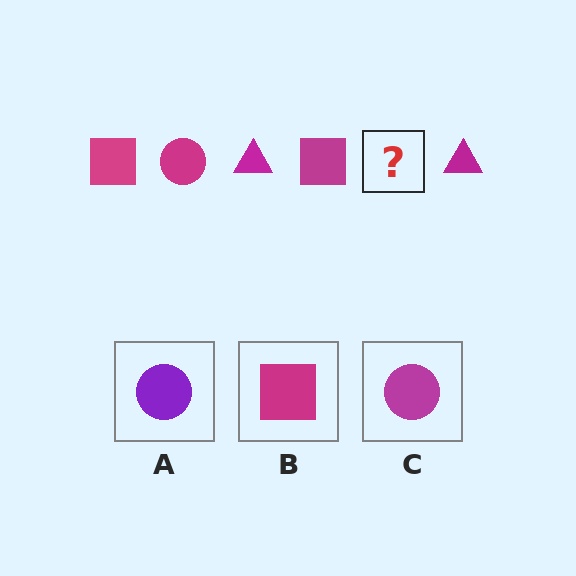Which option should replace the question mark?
Option C.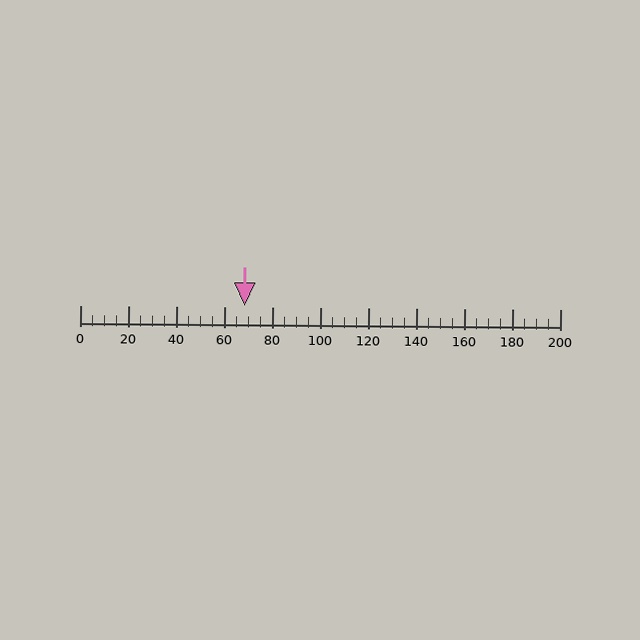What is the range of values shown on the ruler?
The ruler shows values from 0 to 200.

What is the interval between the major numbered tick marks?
The major tick marks are spaced 20 units apart.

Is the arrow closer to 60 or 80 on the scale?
The arrow is closer to 60.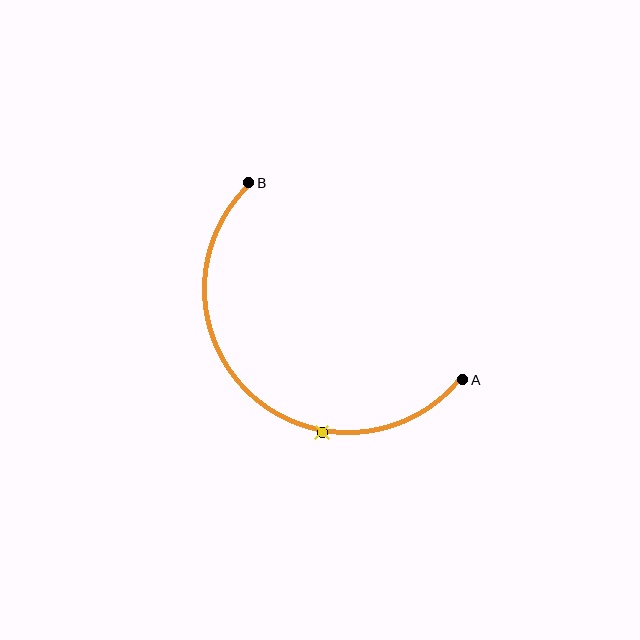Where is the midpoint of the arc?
The arc midpoint is the point on the curve farthest from the straight line joining A and B. It sits below and to the left of that line.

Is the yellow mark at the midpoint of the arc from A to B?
No. The yellow mark lies on the arc but is closer to endpoint A. The arc midpoint would be at the point on the curve equidistant along the arc from both A and B.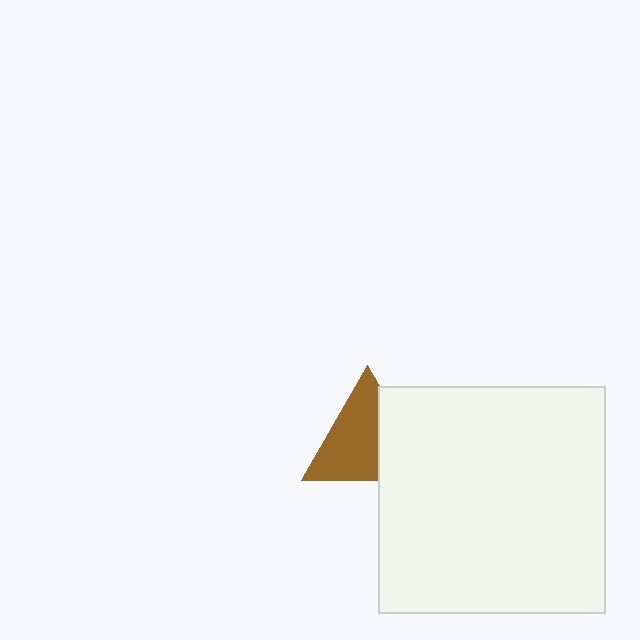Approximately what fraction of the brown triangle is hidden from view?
Roughly 37% of the brown triangle is hidden behind the white square.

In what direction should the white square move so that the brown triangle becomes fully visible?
The white square should move right. That is the shortest direction to clear the overlap and leave the brown triangle fully visible.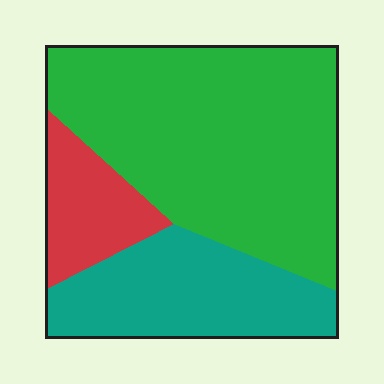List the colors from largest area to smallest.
From largest to smallest: green, teal, red.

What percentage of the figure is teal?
Teal covers about 30% of the figure.